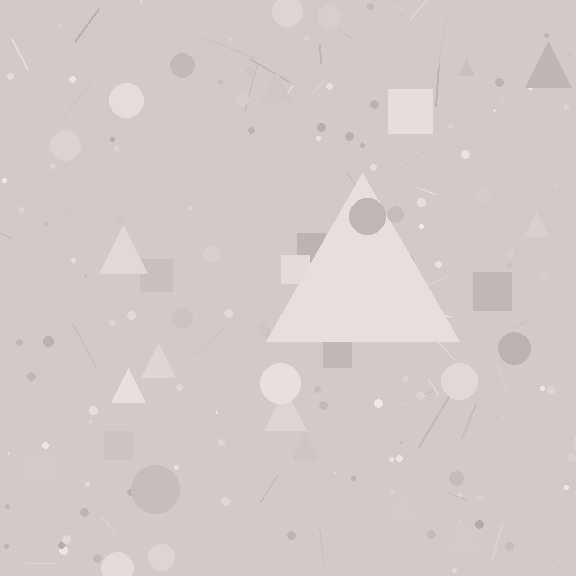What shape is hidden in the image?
A triangle is hidden in the image.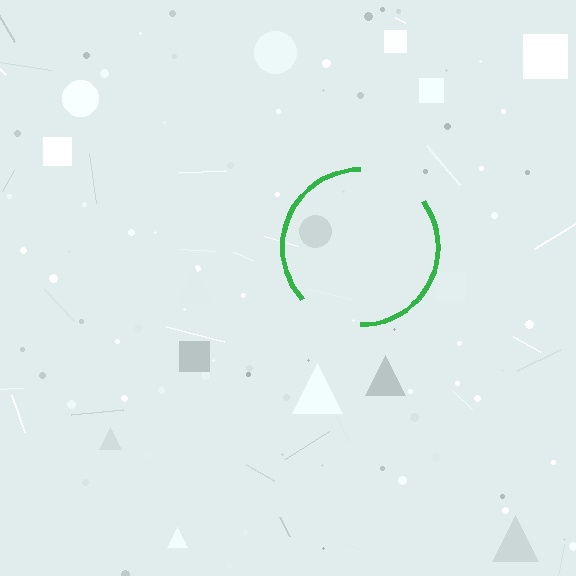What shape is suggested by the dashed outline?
The dashed outline suggests a circle.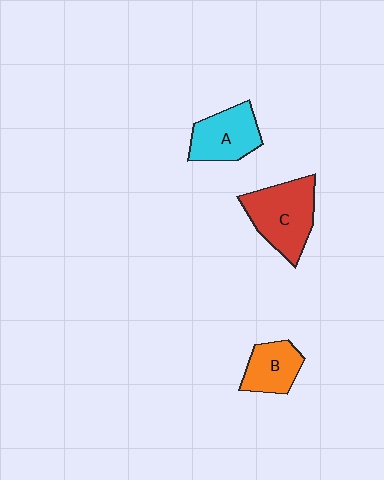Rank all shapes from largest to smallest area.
From largest to smallest: C (red), A (cyan), B (orange).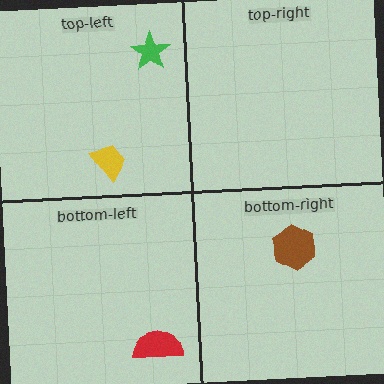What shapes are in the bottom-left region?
The red semicircle.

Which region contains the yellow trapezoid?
The top-left region.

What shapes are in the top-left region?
The yellow trapezoid, the green star.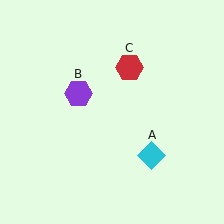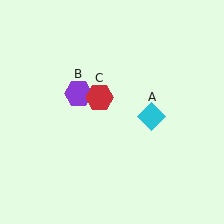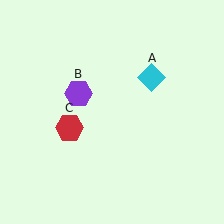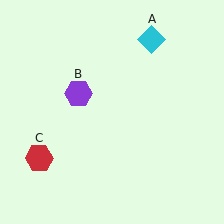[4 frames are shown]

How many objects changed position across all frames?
2 objects changed position: cyan diamond (object A), red hexagon (object C).